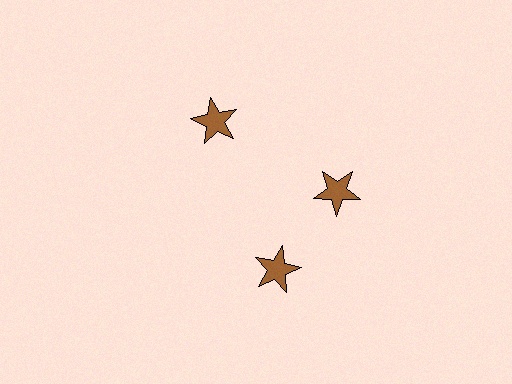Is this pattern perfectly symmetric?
No. The 3 brown stars are arranged in a ring, but one element near the 7 o'clock position is rotated out of alignment along the ring, breaking the 3-fold rotational symmetry.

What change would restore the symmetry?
The symmetry would be restored by rotating it back into even spacing with its neighbors so that all 3 stars sit at equal angles and equal distance from the center.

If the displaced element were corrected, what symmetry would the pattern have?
It would have 3-fold rotational symmetry — the pattern would map onto itself every 120 degrees.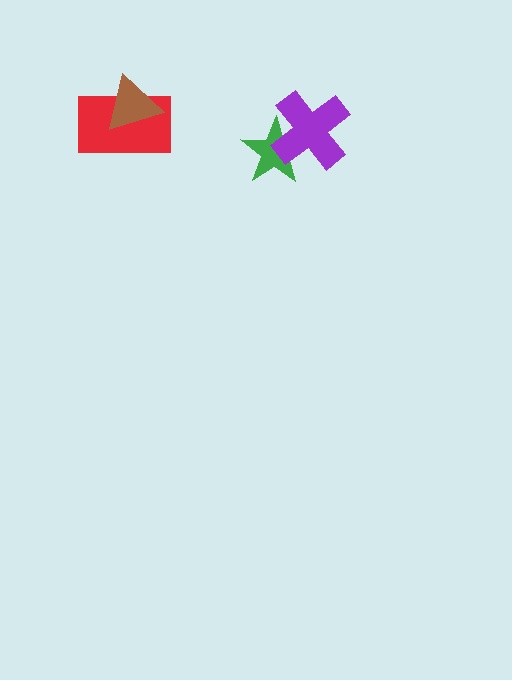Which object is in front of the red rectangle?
The brown triangle is in front of the red rectangle.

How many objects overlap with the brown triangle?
1 object overlaps with the brown triangle.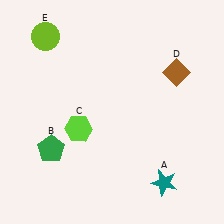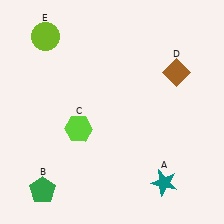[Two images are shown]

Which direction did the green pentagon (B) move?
The green pentagon (B) moved down.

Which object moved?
The green pentagon (B) moved down.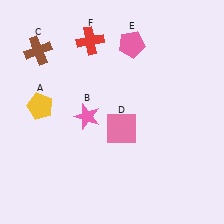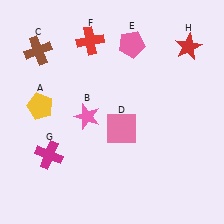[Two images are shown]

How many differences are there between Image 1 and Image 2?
There are 2 differences between the two images.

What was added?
A magenta cross (G), a red star (H) were added in Image 2.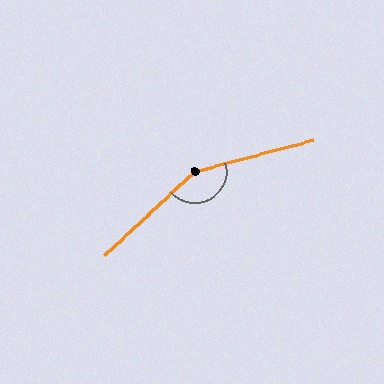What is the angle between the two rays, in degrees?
Approximately 152 degrees.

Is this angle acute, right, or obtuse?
It is obtuse.